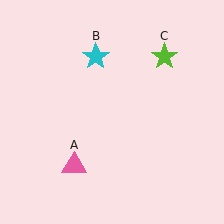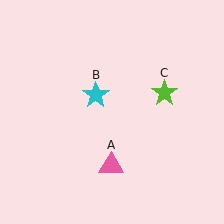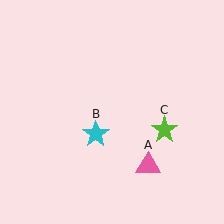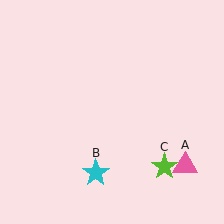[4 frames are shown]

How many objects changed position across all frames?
3 objects changed position: pink triangle (object A), cyan star (object B), lime star (object C).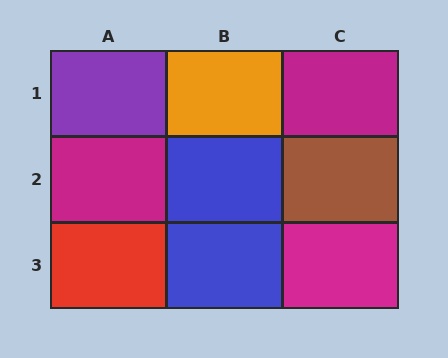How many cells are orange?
1 cell is orange.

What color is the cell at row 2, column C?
Brown.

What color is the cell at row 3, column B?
Blue.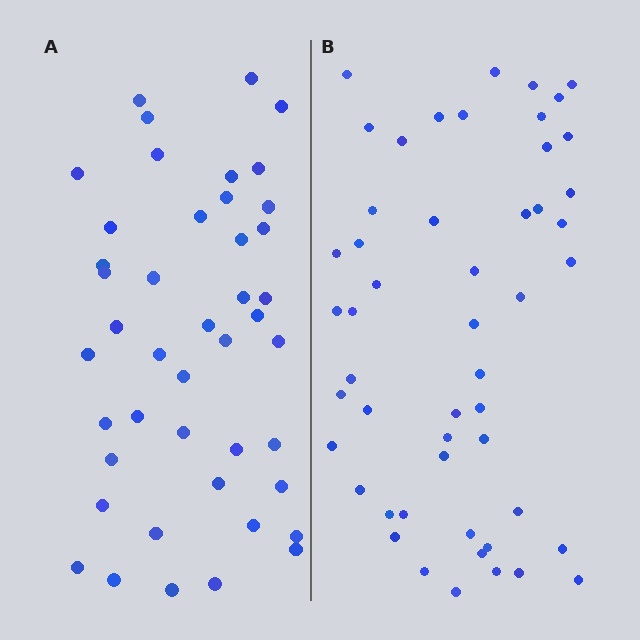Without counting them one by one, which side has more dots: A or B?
Region B (the right region) has more dots.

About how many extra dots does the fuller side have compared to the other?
Region B has roughly 8 or so more dots than region A.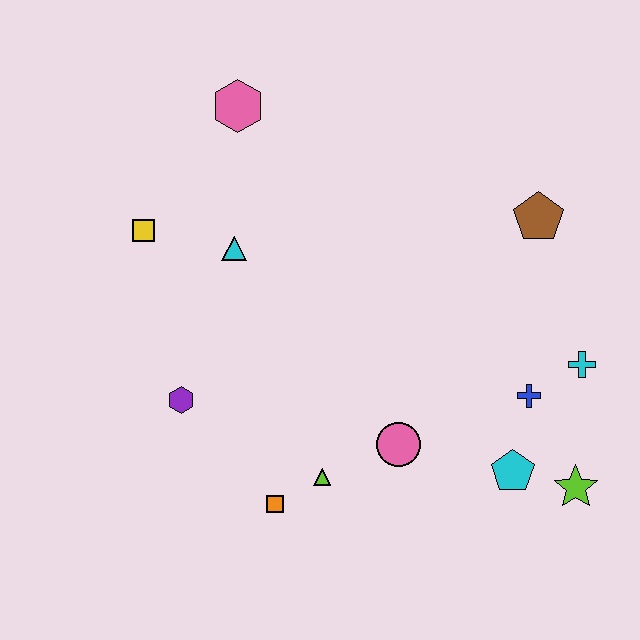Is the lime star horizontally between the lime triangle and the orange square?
No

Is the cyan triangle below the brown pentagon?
Yes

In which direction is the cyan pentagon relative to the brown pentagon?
The cyan pentagon is below the brown pentagon.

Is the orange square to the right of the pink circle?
No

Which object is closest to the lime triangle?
The orange square is closest to the lime triangle.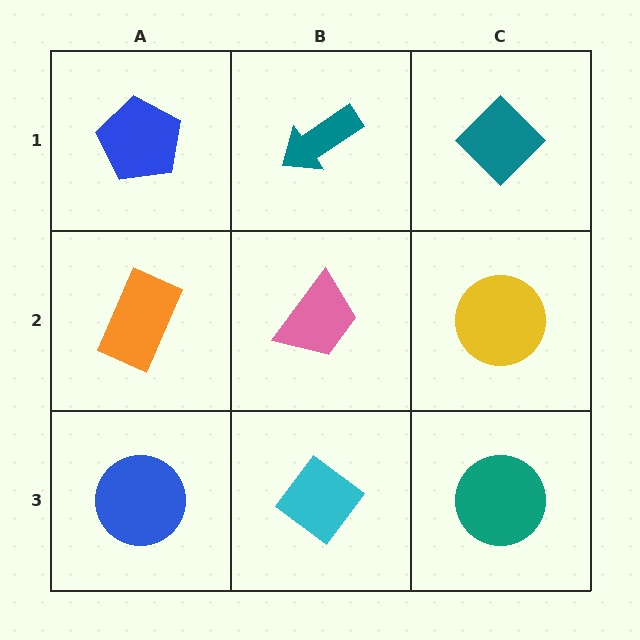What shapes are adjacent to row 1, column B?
A pink trapezoid (row 2, column B), a blue pentagon (row 1, column A), a teal diamond (row 1, column C).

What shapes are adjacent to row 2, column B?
A teal arrow (row 1, column B), a cyan diamond (row 3, column B), an orange rectangle (row 2, column A), a yellow circle (row 2, column C).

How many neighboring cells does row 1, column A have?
2.